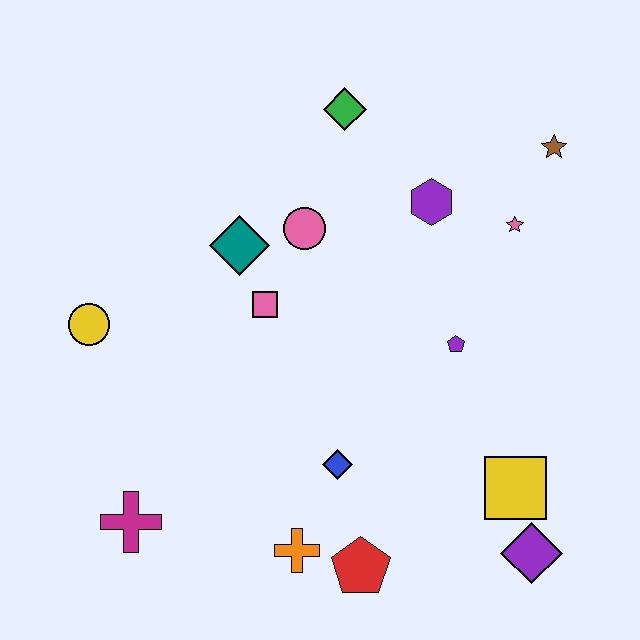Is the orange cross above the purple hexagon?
No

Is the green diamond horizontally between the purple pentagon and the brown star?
No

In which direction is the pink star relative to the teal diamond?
The pink star is to the right of the teal diamond.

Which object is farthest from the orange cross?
The brown star is farthest from the orange cross.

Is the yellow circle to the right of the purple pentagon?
No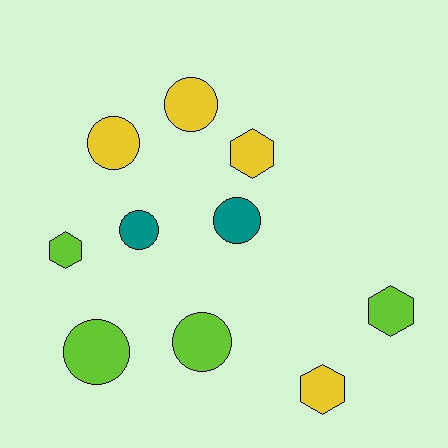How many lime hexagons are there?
There are 2 lime hexagons.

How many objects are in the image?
There are 10 objects.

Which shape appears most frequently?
Circle, with 6 objects.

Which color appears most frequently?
Lime, with 4 objects.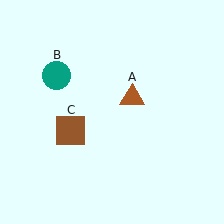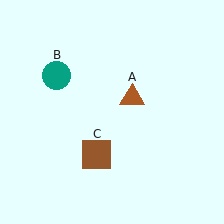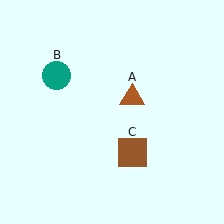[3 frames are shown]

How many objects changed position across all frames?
1 object changed position: brown square (object C).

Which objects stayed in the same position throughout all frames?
Brown triangle (object A) and teal circle (object B) remained stationary.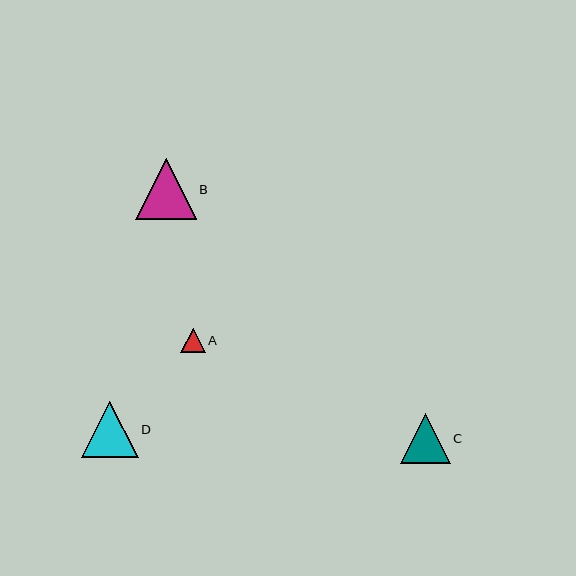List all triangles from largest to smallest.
From largest to smallest: B, D, C, A.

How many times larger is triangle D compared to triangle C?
Triangle D is approximately 1.2 times the size of triangle C.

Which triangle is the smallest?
Triangle A is the smallest with a size of approximately 24 pixels.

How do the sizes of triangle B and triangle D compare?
Triangle B and triangle D are approximately the same size.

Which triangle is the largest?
Triangle B is the largest with a size of approximately 61 pixels.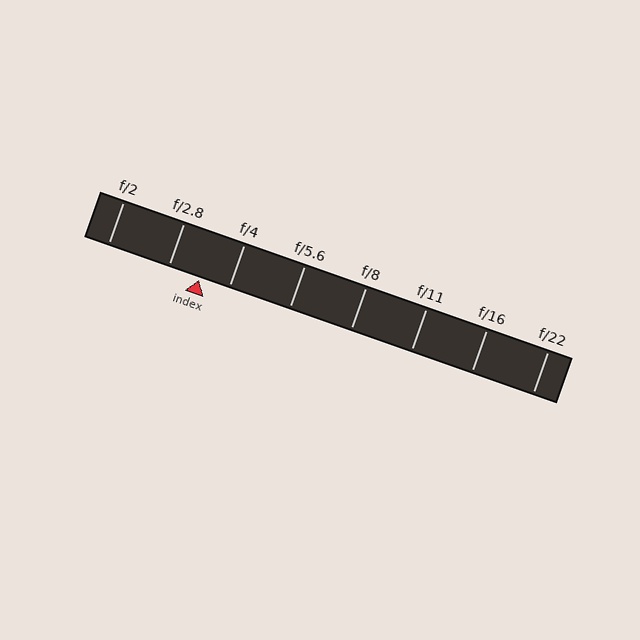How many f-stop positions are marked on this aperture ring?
There are 8 f-stop positions marked.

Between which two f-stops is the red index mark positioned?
The index mark is between f/2.8 and f/4.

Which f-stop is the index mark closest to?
The index mark is closest to f/4.